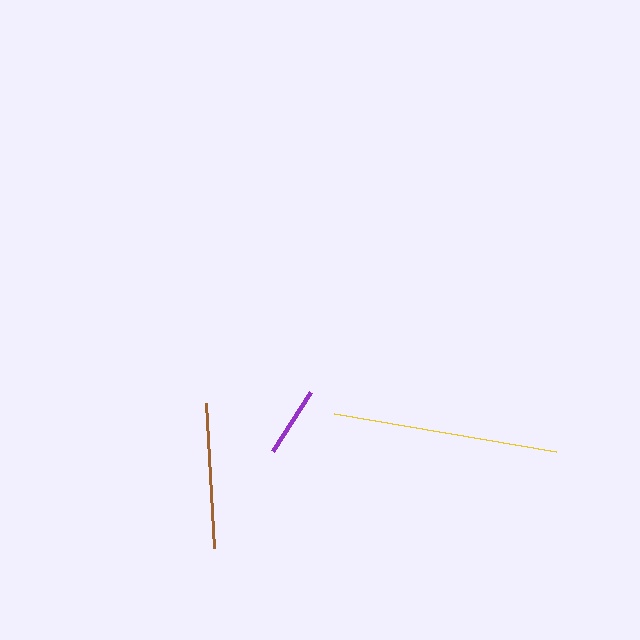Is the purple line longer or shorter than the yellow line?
The yellow line is longer than the purple line.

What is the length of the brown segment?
The brown segment is approximately 145 pixels long.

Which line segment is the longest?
The yellow line is the longest at approximately 225 pixels.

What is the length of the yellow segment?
The yellow segment is approximately 225 pixels long.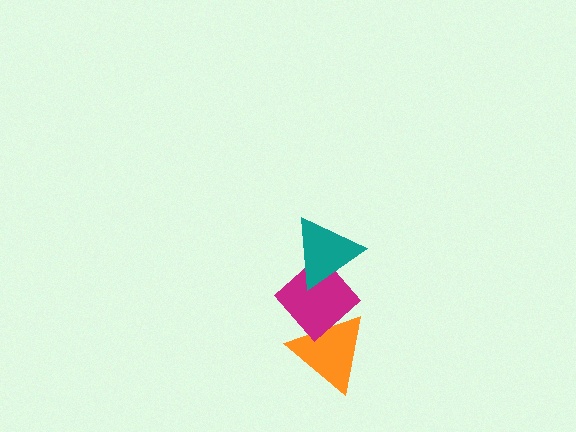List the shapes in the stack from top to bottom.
From top to bottom: the teal triangle, the magenta diamond, the orange triangle.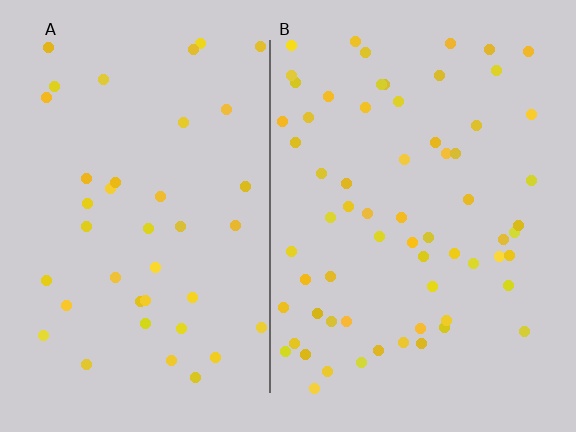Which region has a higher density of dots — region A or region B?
B (the right).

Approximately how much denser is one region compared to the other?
Approximately 1.6× — region B over region A.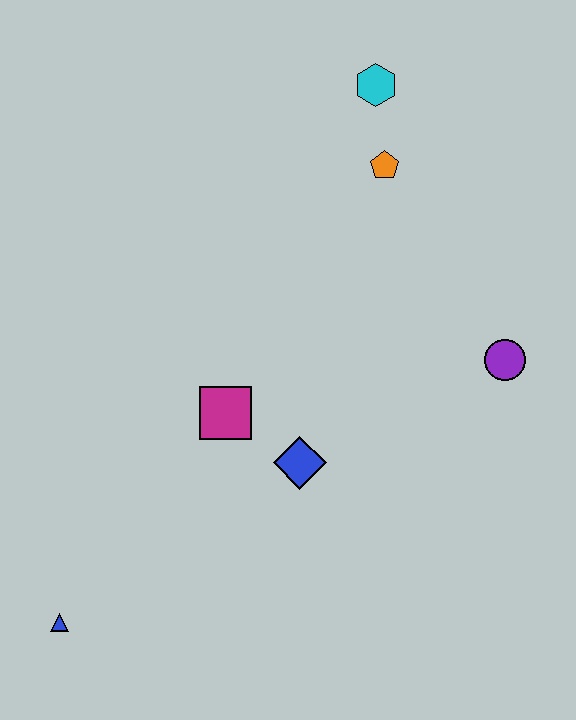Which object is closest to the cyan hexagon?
The orange pentagon is closest to the cyan hexagon.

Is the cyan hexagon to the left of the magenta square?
No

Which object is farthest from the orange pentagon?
The blue triangle is farthest from the orange pentagon.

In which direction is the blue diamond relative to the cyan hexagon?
The blue diamond is below the cyan hexagon.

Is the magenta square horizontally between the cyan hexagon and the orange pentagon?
No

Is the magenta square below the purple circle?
Yes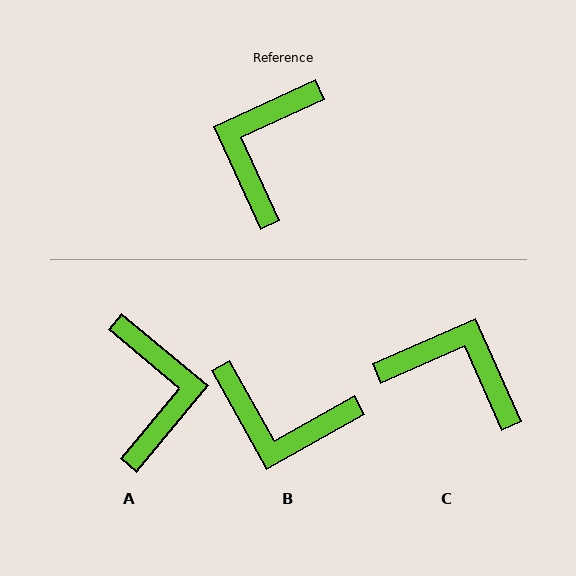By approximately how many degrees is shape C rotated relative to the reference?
Approximately 91 degrees clockwise.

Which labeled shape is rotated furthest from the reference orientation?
A, about 154 degrees away.